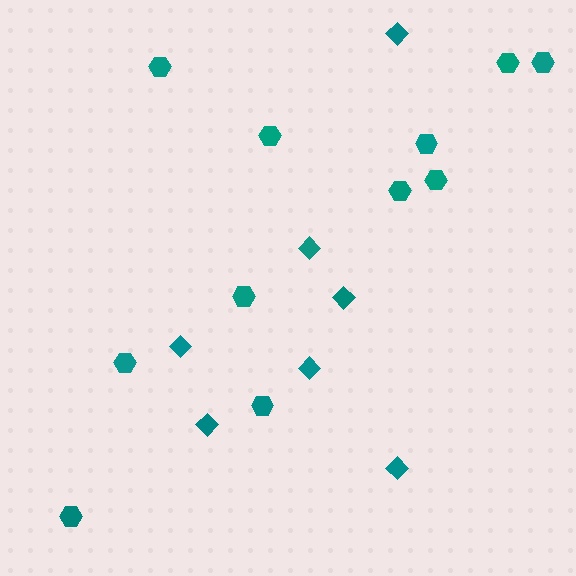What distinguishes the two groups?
There are 2 groups: one group of hexagons (11) and one group of diamonds (7).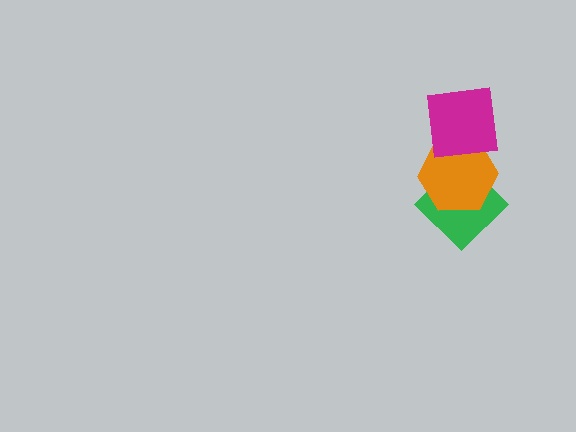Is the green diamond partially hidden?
Yes, it is partially covered by another shape.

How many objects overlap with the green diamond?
2 objects overlap with the green diamond.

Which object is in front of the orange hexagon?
The magenta square is in front of the orange hexagon.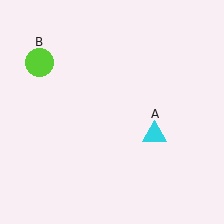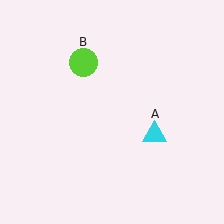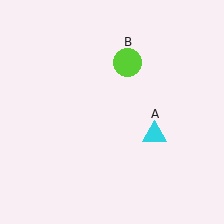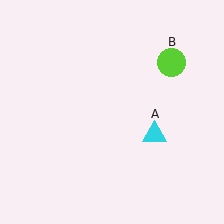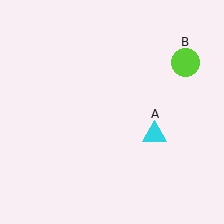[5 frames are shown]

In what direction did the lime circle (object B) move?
The lime circle (object B) moved right.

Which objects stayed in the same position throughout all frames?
Cyan triangle (object A) remained stationary.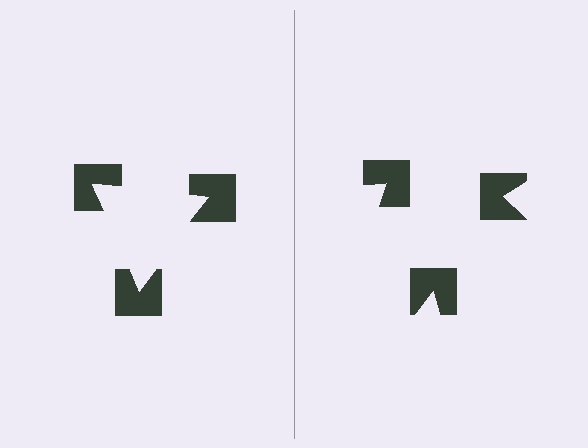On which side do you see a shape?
An illusory triangle appears on the left side. On the right side the wedge cuts are rotated, so no coherent shape forms.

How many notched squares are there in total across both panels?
6 — 3 on each side.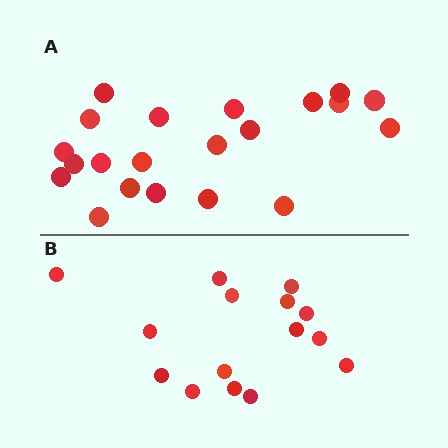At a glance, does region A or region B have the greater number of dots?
Region A (the top region) has more dots.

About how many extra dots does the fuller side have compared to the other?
Region A has about 6 more dots than region B.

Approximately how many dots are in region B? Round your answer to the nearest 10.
About 20 dots. (The exact count is 15, which rounds to 20.)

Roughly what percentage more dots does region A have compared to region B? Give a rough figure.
About 40% more.